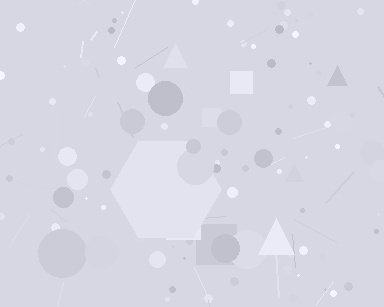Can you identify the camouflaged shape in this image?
The camouflaged shape is a hexagon.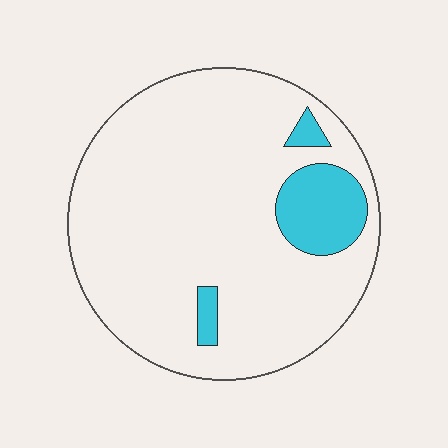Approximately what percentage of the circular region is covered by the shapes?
Approximately 10%.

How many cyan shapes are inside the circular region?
3.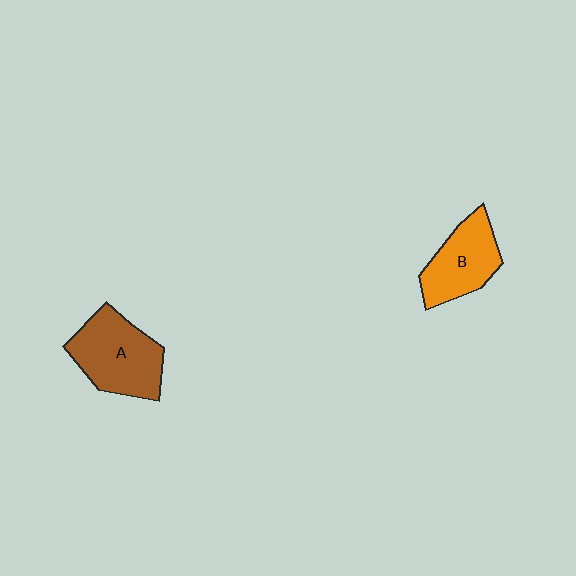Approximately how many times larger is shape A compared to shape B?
Approximately 1.2 times.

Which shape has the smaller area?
Shape B (orange).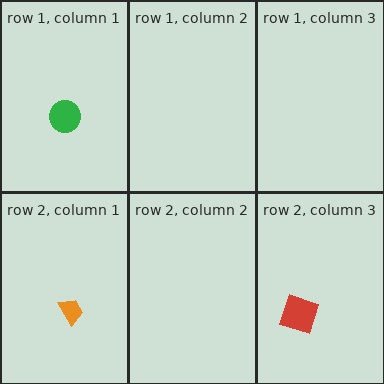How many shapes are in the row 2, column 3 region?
1.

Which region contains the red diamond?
The row 2, column 3 region.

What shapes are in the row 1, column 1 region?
The green circle.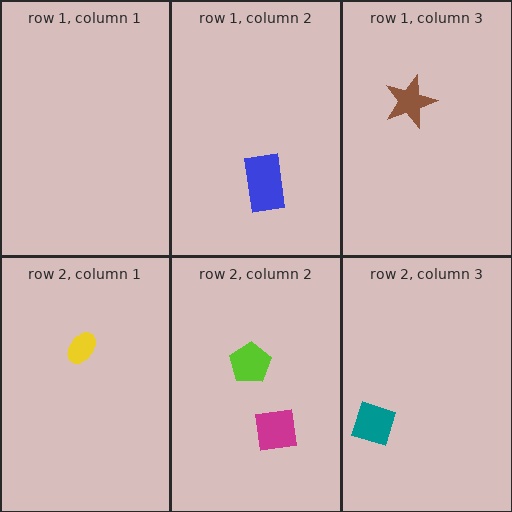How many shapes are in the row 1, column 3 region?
1.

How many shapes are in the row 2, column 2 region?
2.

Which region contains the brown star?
The row 1, column 3 region.